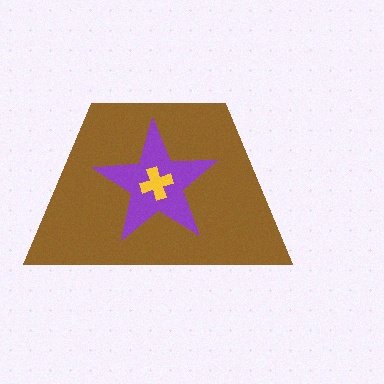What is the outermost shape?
The brown trapezoid.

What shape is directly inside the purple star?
The yellow cross.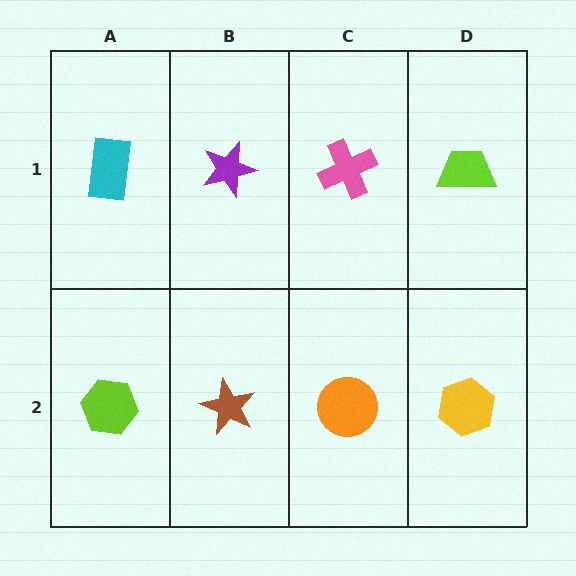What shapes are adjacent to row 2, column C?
A pink cross (row 1, column C), a brown star (row 2, column B), a yellow hexagon (row 2, column D).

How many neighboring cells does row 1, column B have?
3.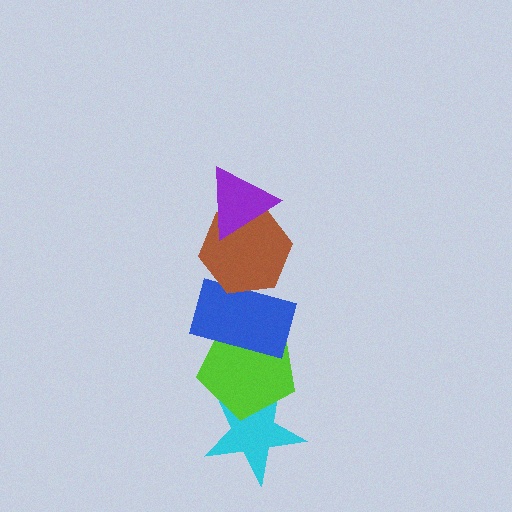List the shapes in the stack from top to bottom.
From top to bottom: the purple triangle, the brown hexagon, the blue rectangle, the lime pentagon, the cyan star.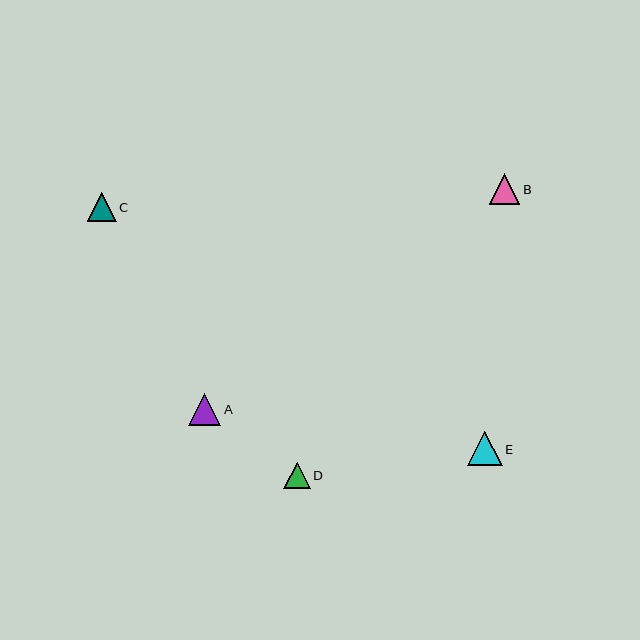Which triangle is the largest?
Triangle E is the largest with a size of approximately 35 pixels.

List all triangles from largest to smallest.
From largest to smallest: E, A, B, C, D.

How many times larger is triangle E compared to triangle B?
Triangle E is approximately 1.1 times the size of triangle B.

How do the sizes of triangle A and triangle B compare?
Triangle A and triangle B are approximately the same size.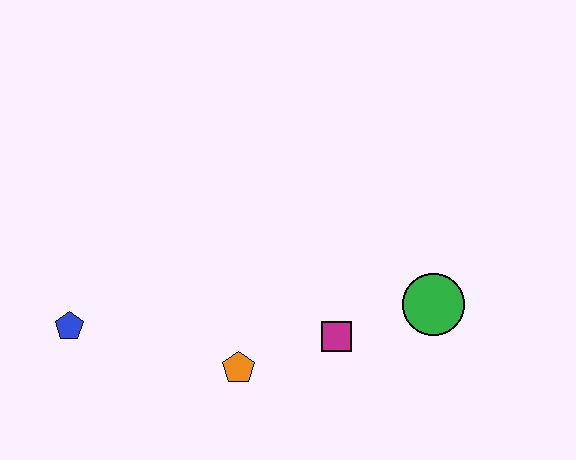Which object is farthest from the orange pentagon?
The green circle is farthest from the orange pentagon.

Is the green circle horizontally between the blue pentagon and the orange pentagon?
No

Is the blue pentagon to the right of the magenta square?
No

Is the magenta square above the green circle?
No